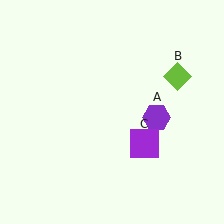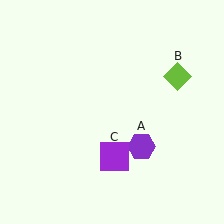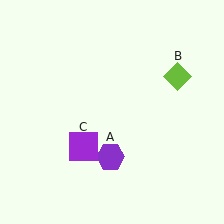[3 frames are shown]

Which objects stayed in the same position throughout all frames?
Lime diamond (object B) remained stationary.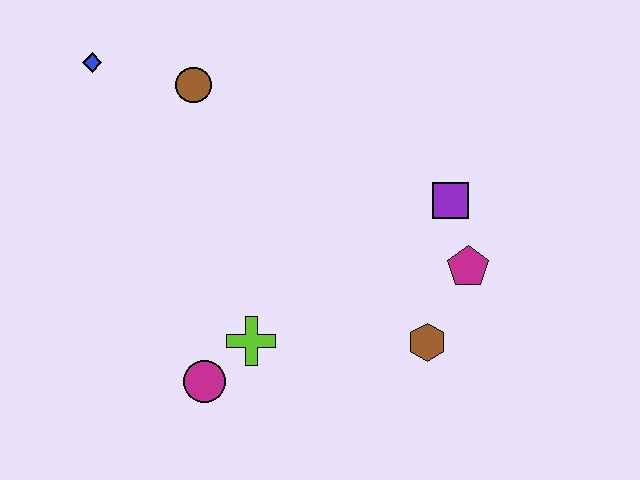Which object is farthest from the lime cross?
The blue diamond is farthest from the lime cross.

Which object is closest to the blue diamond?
The brown circle is closest to the blue diamond.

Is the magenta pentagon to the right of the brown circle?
Yes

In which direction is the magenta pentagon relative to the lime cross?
The magenta pentagon is to the right of the lime cross.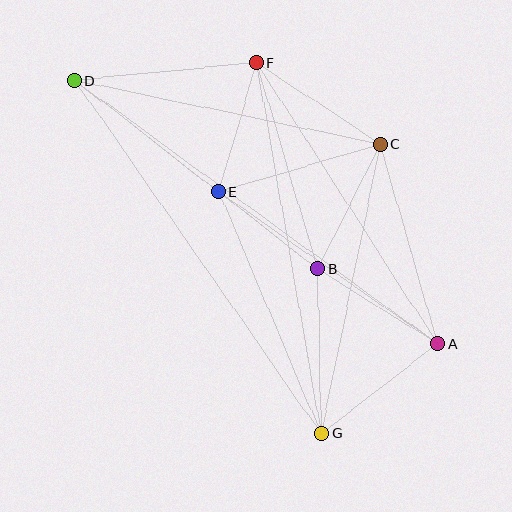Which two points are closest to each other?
Points B and E are closest to each other.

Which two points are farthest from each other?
Points A and D are farthest from each other.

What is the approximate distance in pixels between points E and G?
The distance between E and G is approximately 262 pixels.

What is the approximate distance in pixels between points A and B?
The distance between A and B is approximately 141 pixels.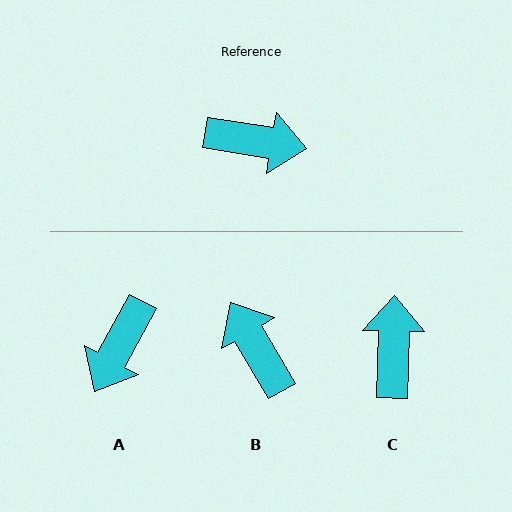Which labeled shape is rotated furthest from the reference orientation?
B, about 129 degrees away.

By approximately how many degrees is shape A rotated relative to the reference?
Approximately 110 degrees clockwise.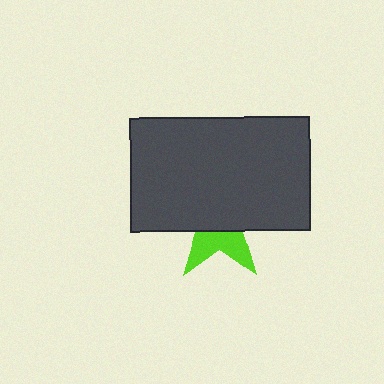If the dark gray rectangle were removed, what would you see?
You would see the complete lime star.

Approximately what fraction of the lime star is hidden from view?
Roughly 62% of the lime star is hidden behind the dark gray rectangle.